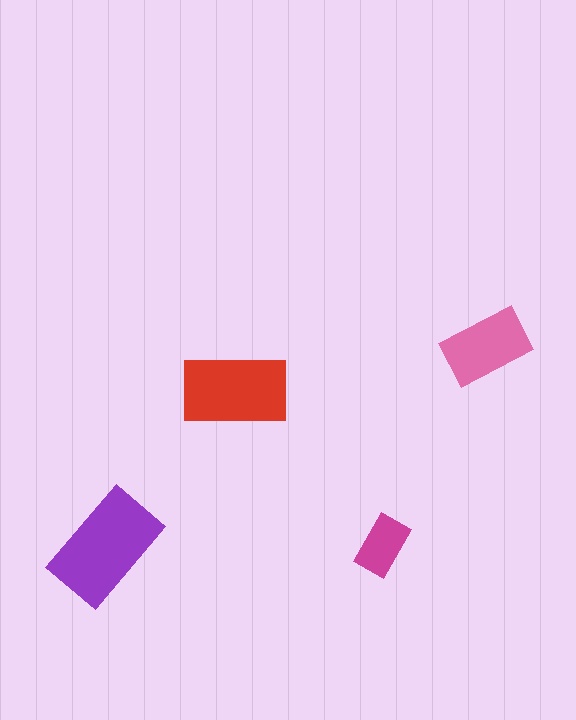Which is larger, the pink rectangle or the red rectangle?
The red one.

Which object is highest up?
The pink rectangle is topmost.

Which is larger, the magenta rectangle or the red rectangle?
The red one.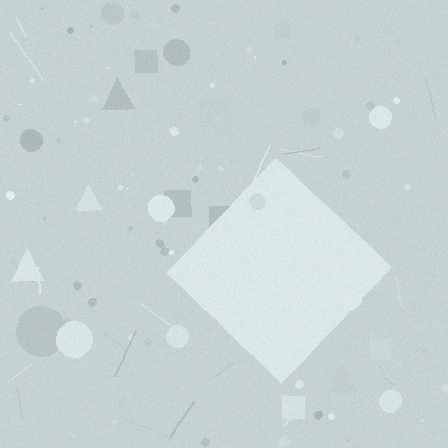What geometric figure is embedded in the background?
A diamond is embedded in the background.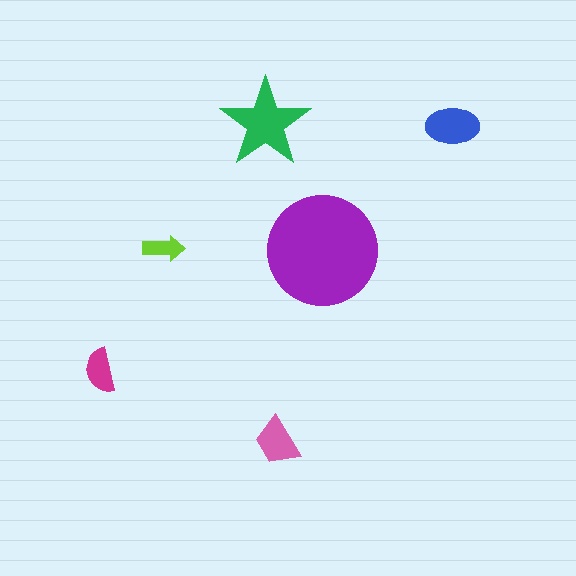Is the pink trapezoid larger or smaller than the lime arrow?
Larger.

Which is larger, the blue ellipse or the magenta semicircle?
The blue ellipse.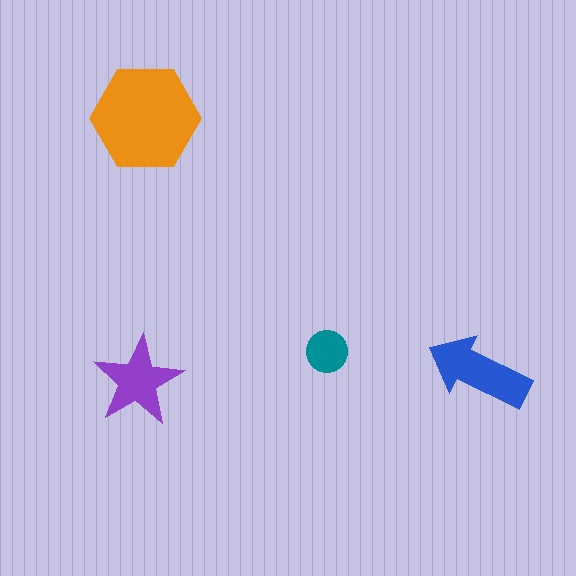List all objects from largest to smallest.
The orange hexagon, the blue arrow, the purple star, the teal circle.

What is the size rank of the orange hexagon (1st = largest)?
1st.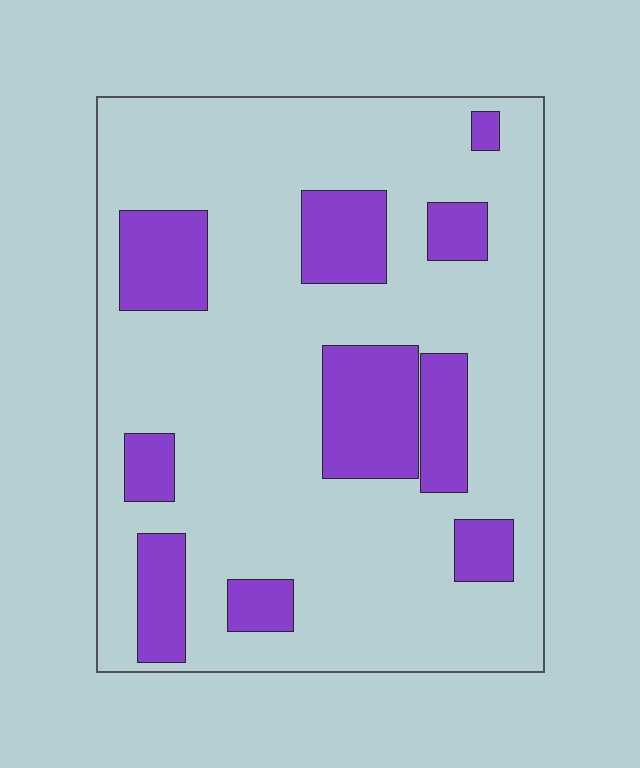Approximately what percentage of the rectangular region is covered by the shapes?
Approximately 25%.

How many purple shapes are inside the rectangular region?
10.